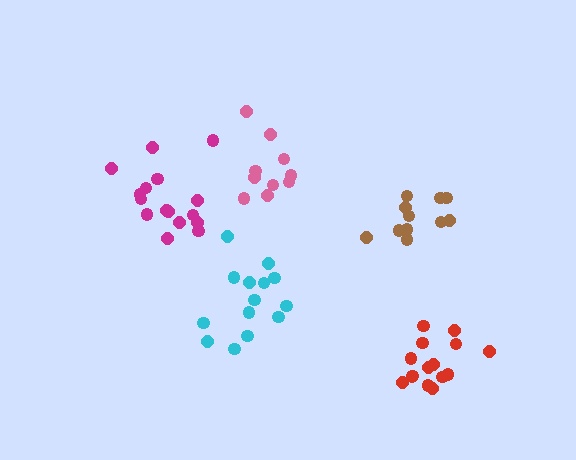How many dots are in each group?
Group 1: 11 dots, Group 2: 16 dots, Group 3: 14 dots, Group 4: 10 dots, Group 5: 15 dots (66 total).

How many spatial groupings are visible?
There are 5 spatial groupings.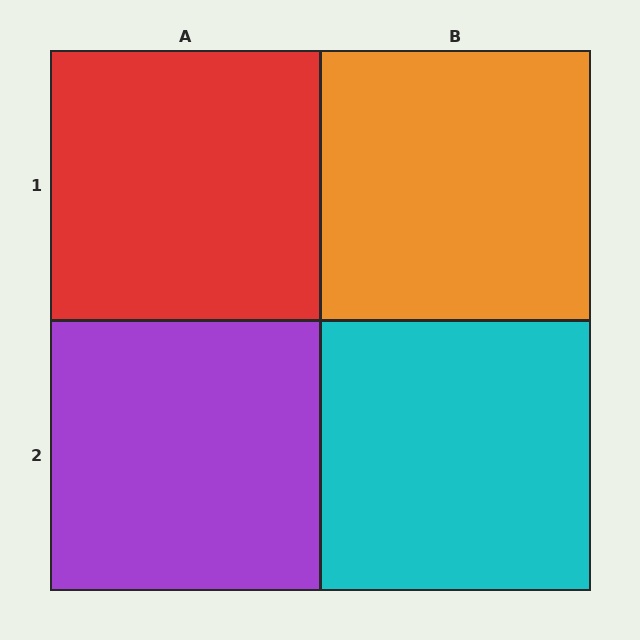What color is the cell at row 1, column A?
Red.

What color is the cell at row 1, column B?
Orange.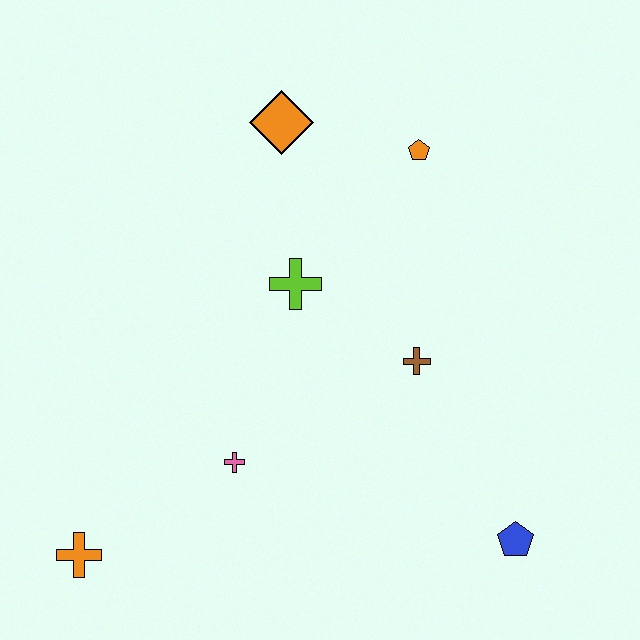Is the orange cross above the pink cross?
No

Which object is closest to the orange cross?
The pink cross is closest to the orange cross.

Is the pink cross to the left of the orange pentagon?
Yes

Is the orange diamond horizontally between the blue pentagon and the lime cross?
No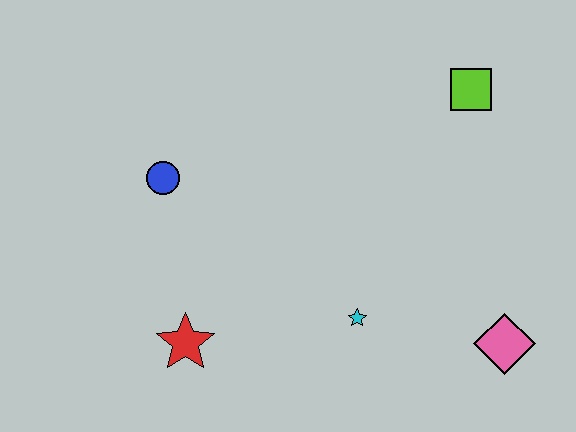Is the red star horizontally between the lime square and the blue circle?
Yes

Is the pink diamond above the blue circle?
No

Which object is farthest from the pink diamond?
The blue circle is farthest from the pink diamond.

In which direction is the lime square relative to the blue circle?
The lime square is to the right of the blue circle.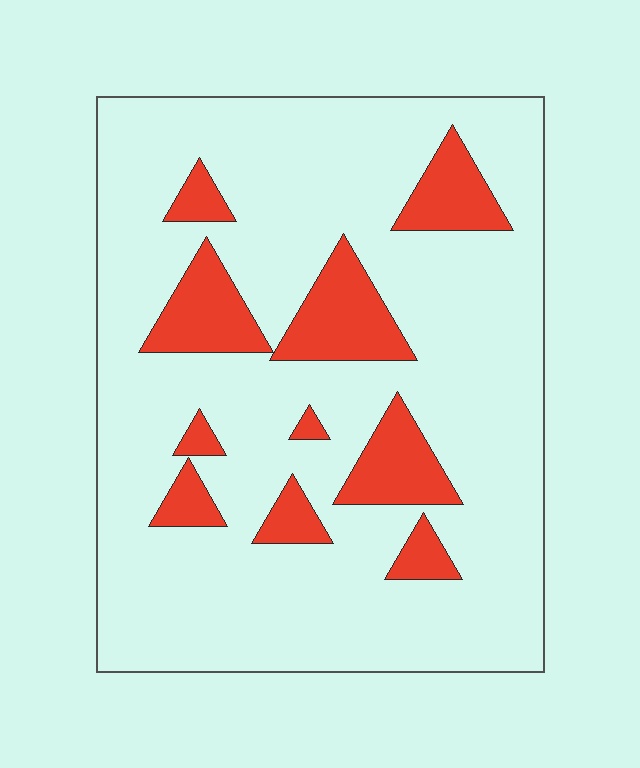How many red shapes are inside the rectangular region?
10.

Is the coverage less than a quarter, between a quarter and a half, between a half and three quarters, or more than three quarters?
Less than a quarter.